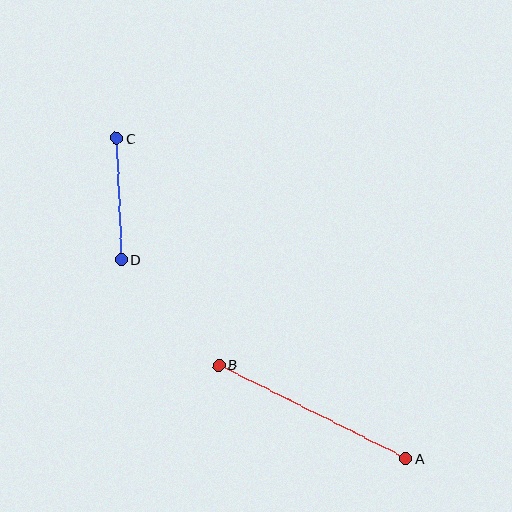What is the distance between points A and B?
The distance is approximately 209 pixels.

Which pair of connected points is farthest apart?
Points A and B are farthest apart.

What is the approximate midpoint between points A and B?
The midpoint is at approximately (312, 412) pixels.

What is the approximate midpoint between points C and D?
The midpoint is at approximately (119, 199) pixels.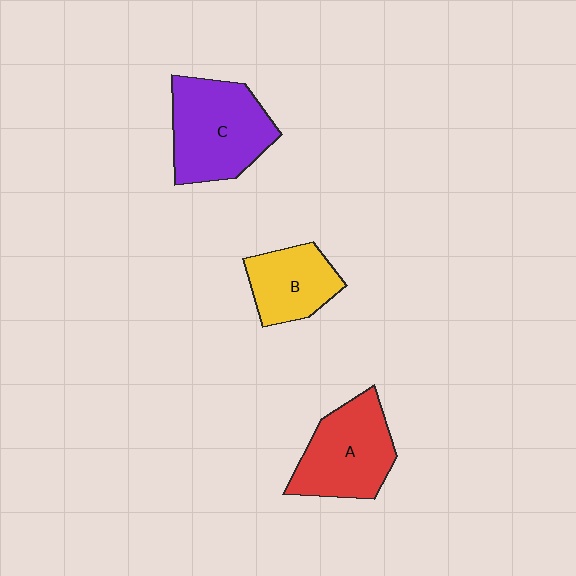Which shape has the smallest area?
Shape B (yellow).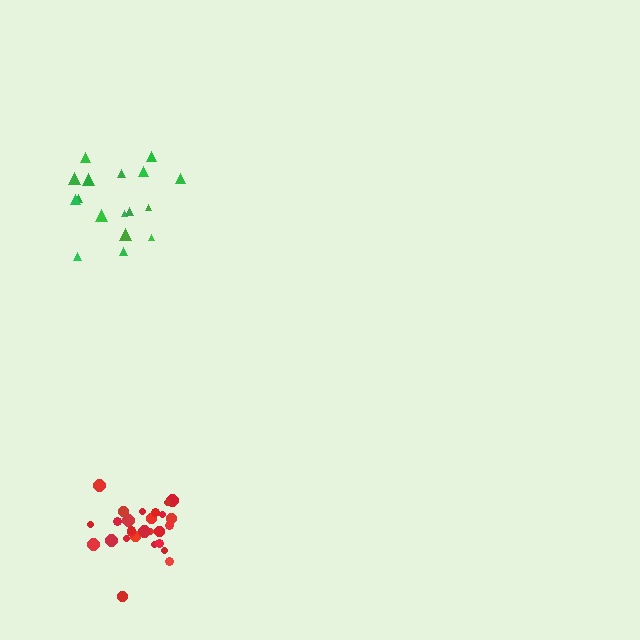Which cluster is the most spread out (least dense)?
Green.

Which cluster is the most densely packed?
Red.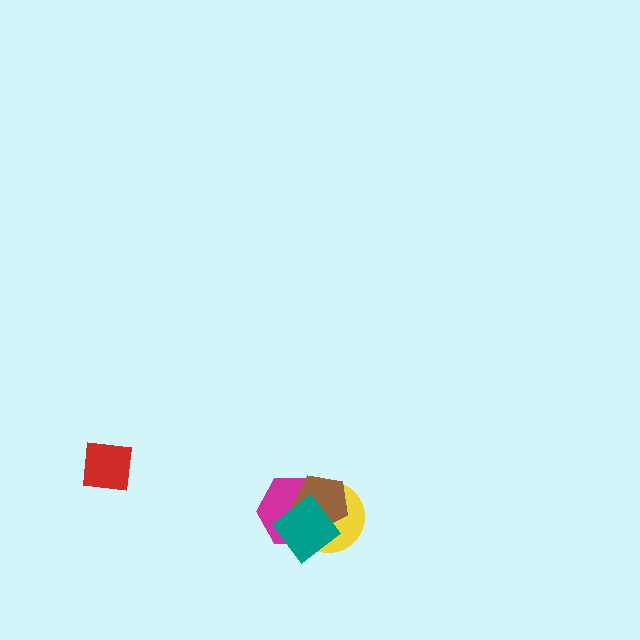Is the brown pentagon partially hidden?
Yes, it is partially covered by another shape.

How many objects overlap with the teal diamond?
3 objects overlap with the teal diamond.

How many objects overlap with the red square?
0 objects overlap with the red square.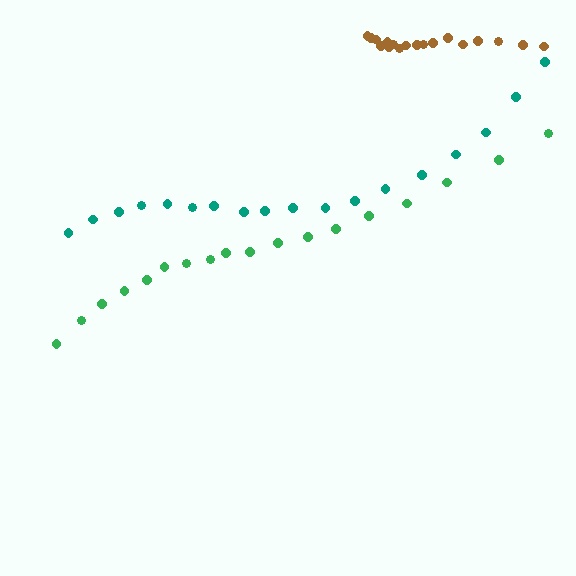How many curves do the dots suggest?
There are 3 distinct paths.